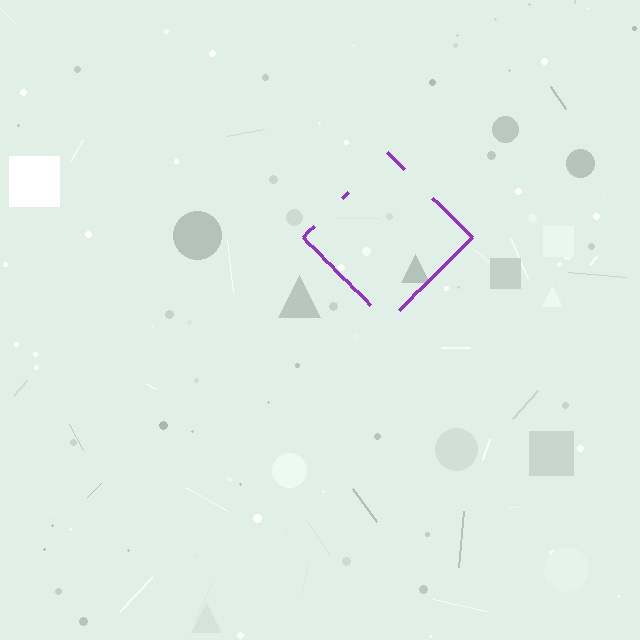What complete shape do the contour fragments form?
The contour fragments form a diamond.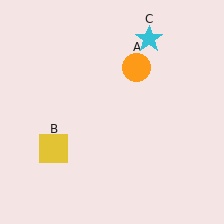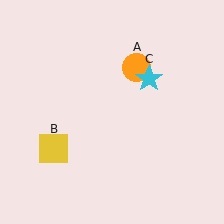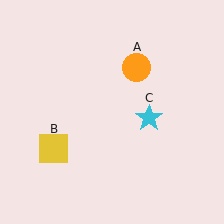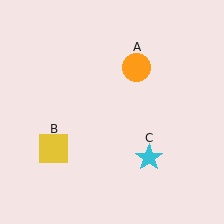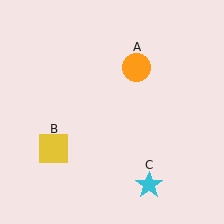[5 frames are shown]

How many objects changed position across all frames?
1 object changed position: cyan star (object C).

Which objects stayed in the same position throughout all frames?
Orange circle (object A) and yellow square (object B) remained stationary.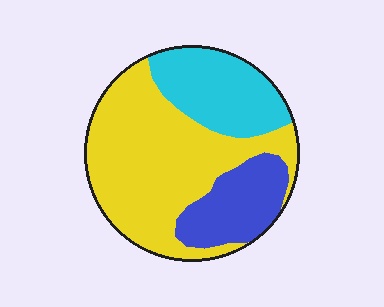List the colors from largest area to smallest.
From largest to smallest: yellow, cyan, blue.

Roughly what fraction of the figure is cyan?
Cyan takes up about one quarter (1/4) of the figure.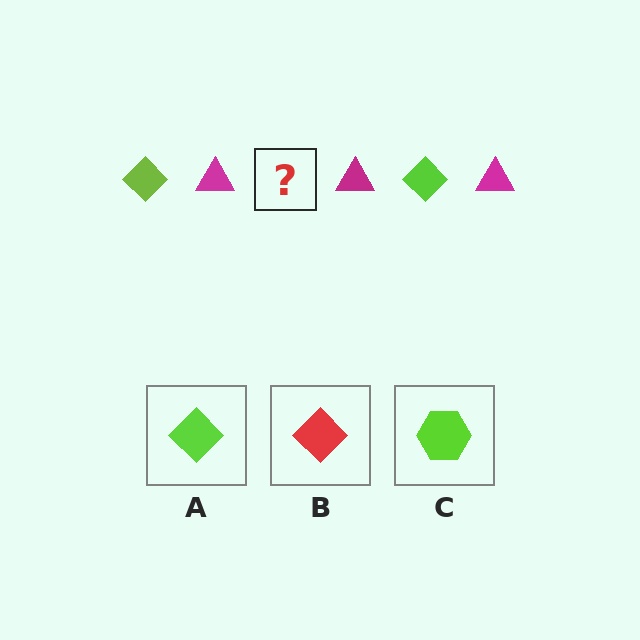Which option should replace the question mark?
Option A.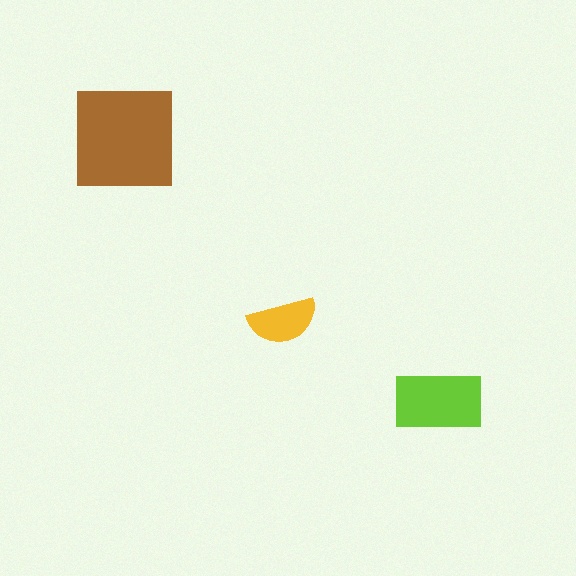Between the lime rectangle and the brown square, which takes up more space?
The brown square.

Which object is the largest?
The brown square.